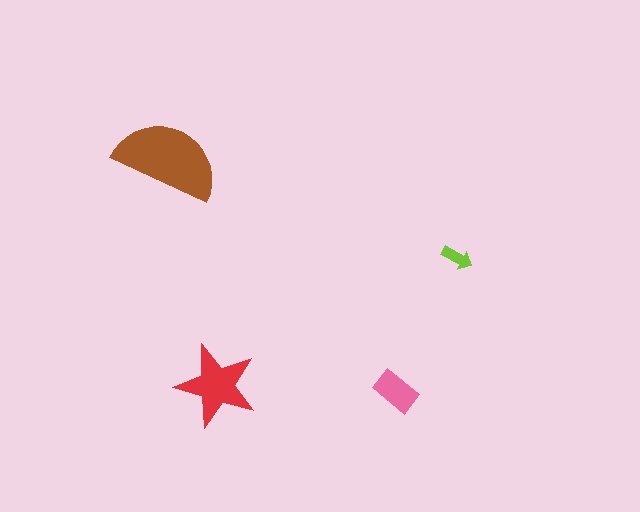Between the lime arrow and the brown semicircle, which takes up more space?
The brown semicircle.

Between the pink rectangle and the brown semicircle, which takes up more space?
The brown semicircle.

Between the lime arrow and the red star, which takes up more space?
The red star.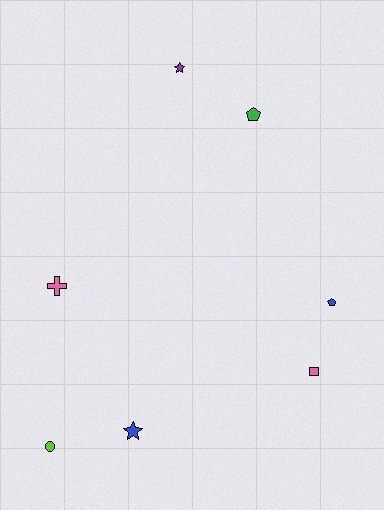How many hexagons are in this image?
There are no hexagons.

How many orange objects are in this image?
There are no orange objects.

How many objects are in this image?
There are 7 objects.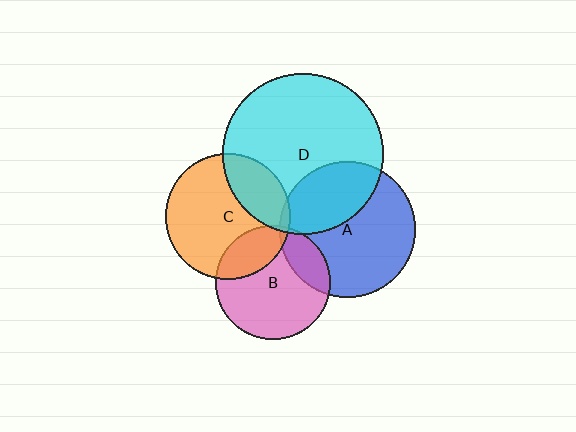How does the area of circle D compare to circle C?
Approximately 1.6 times.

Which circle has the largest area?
Circle D (cyan).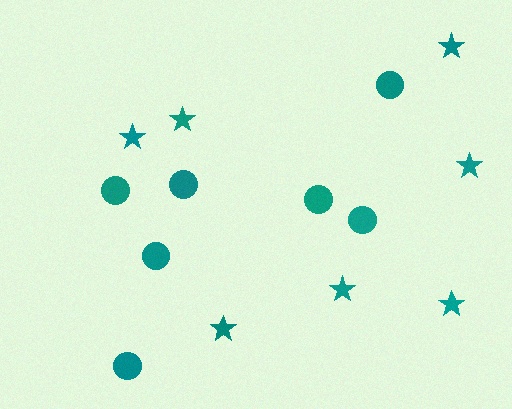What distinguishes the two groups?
There are 2 groups: one group of stars (7) and one group of circles (7).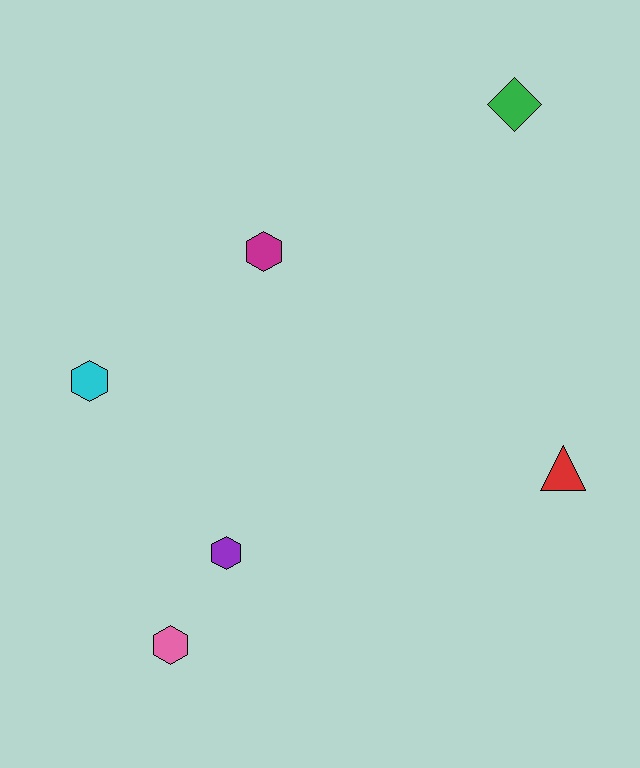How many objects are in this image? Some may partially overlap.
There are 6 objects.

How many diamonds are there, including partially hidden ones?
There is 1 diamond.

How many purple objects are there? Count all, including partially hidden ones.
There is 1 purple object.